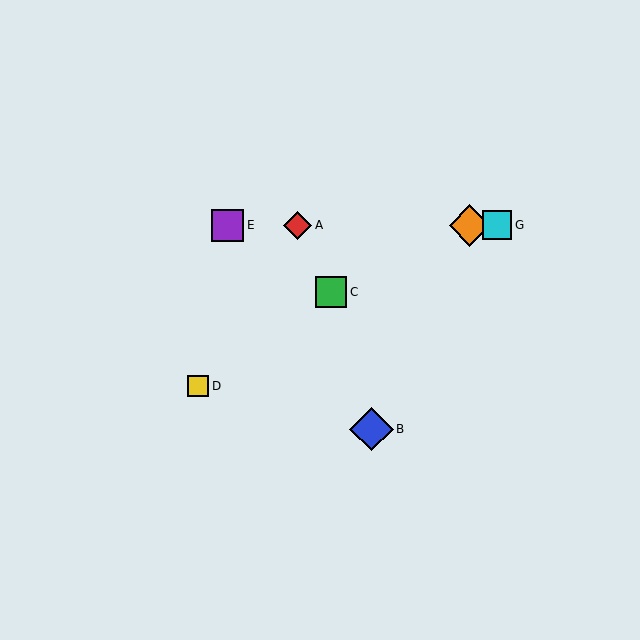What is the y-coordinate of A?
Object A is at y≈225.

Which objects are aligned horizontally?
Objects A, E, F, G are aligned horizontally.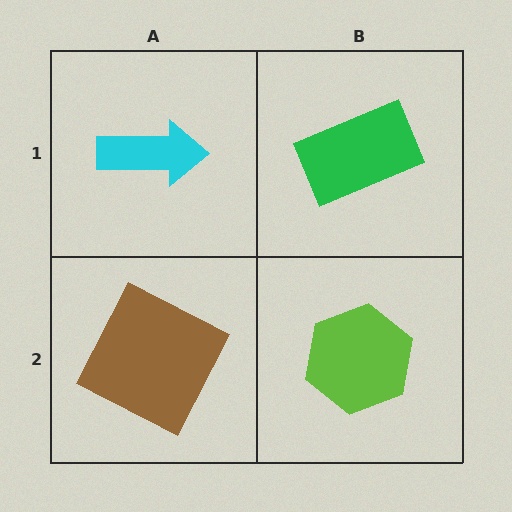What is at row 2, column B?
A lime hexagon.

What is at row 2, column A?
A brown square.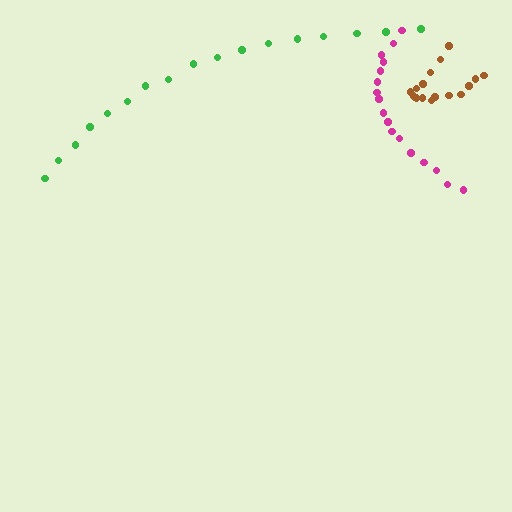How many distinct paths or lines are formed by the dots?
There are 3 distinct paths.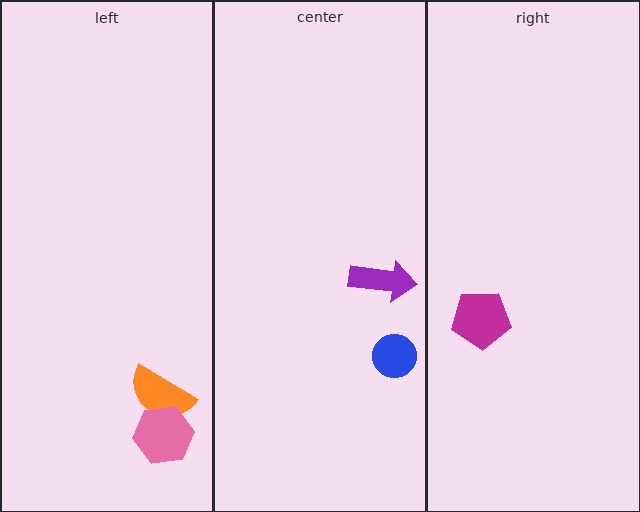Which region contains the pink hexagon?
The left region.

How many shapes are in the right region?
1.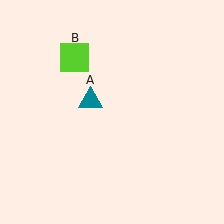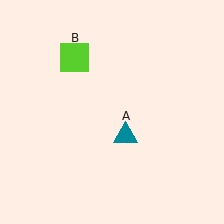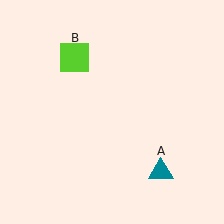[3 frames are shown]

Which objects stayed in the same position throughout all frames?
Lime square (object B) remained stationary.